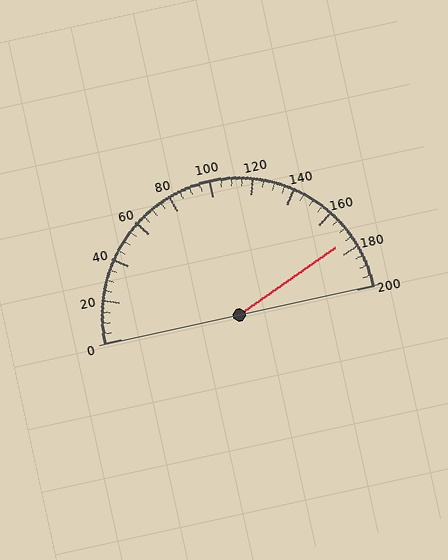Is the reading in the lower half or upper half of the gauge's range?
The reading is in the upper half of the range (0 to 200).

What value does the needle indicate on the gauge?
The needle indicates approximately 175.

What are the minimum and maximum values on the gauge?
The gauge ranges from 0 to 200.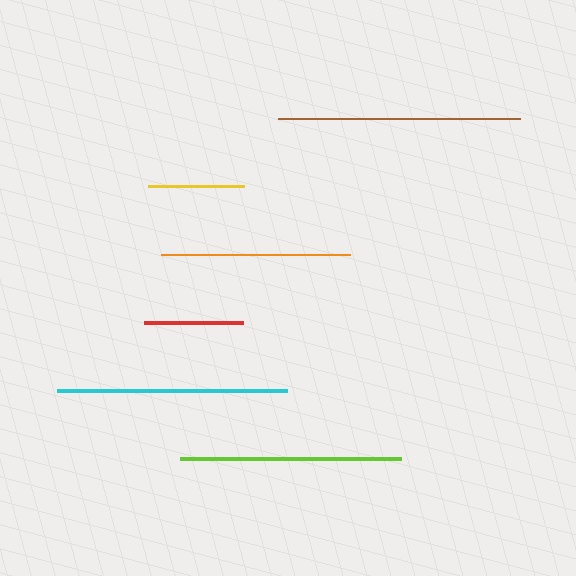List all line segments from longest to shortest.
From longest to shortest: brown, cyan, lime, orange, red, yellow.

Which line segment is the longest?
The brown line is the longest at approximately 241 pixels.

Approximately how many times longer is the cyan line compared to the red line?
The cyan line is approximately 2.3 times the length of the red line.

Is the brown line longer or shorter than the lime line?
The brown line is longer than the lime line.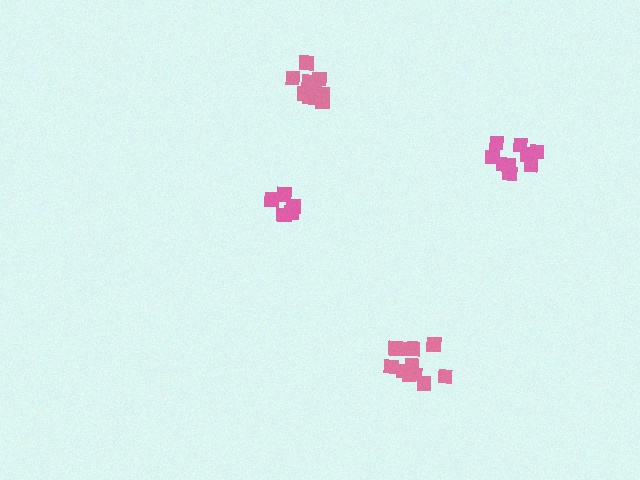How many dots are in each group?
Group 1: 10 dots, Group 2: 11 dots, Group 3: 9 dots, Group 4: 6 dots (36 total).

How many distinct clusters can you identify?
There are 4 distinct clusters.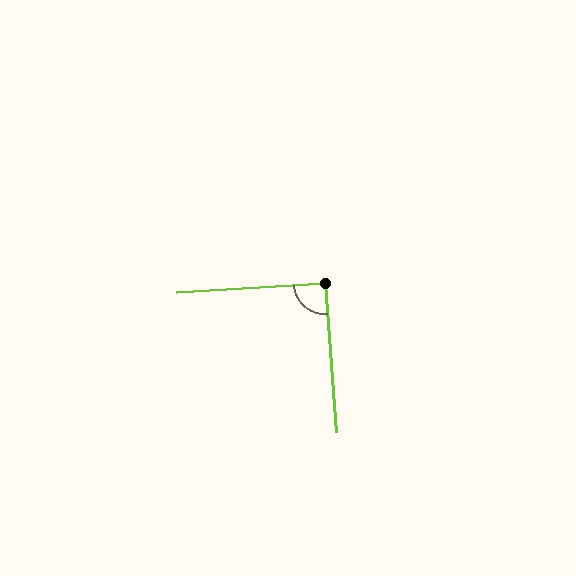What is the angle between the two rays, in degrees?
Approximately 91 degrees.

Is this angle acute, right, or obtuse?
It is approximately a right angle.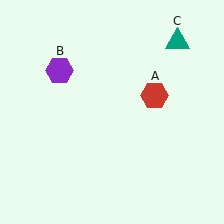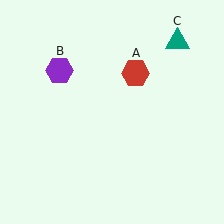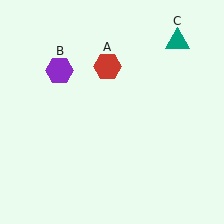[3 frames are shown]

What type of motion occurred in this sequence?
The red hexagon (object A) rotated counterclockwise around the center of the scene.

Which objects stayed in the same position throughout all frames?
Purple hexagon (object B) and teal triangle (object C) remained stationary.